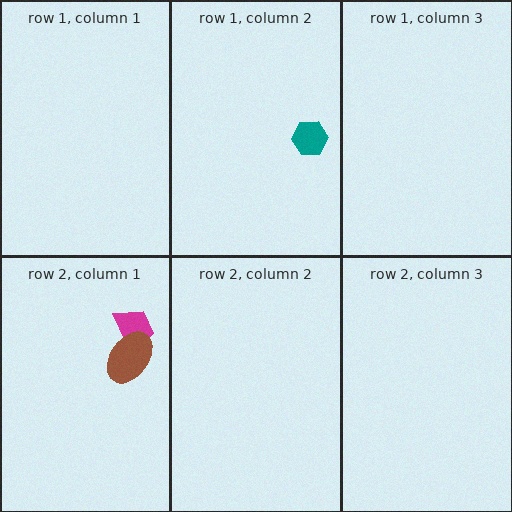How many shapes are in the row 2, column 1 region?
2.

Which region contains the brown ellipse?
The row 2, column 1 region.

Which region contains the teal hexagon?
The row 1, column 2 region.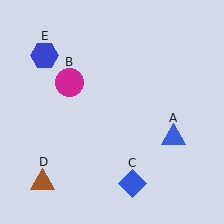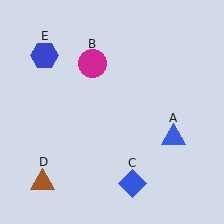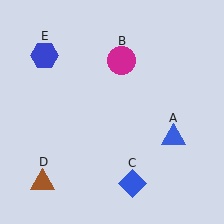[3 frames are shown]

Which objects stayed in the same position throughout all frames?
Blue triangle (object A) and blue diamond (object C) and brown triangle (object D) and blue hexagon (object E) remained stationary.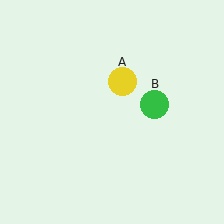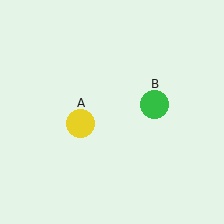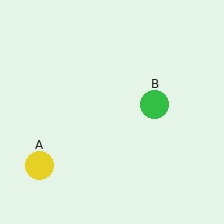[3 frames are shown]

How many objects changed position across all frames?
1 object changed position: yellow circle (object A).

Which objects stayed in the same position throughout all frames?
Green circle (object B) remained stationary.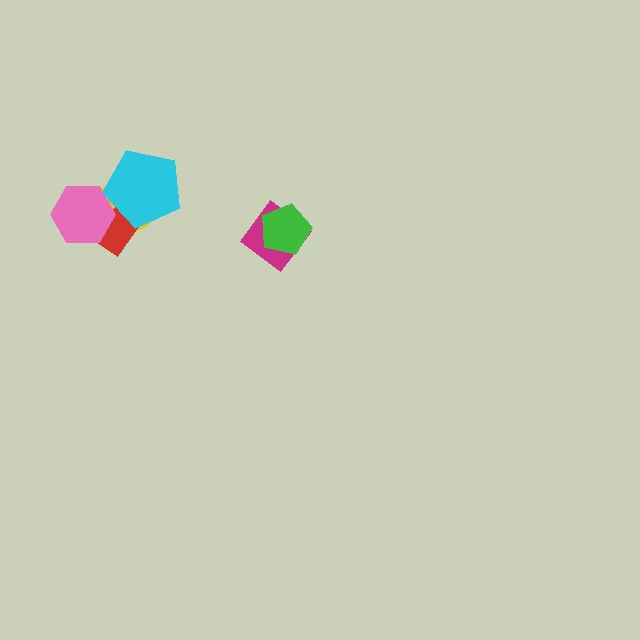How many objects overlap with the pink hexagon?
3 objects overlap with the pink hexagon.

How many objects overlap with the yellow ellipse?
3 objects overlap with the yellow ellipse.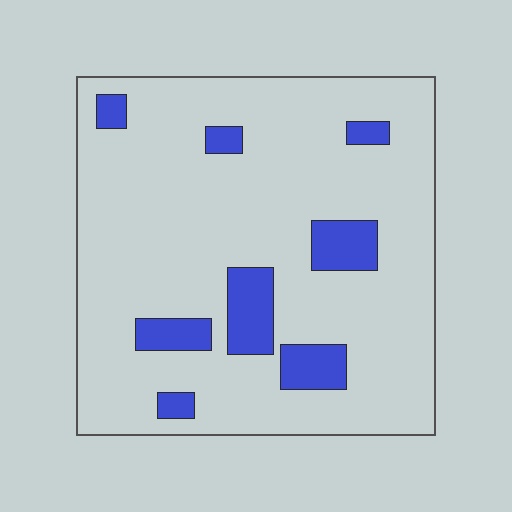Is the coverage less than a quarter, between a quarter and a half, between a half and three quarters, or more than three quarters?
Less than a quarter.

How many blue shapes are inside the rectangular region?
8.